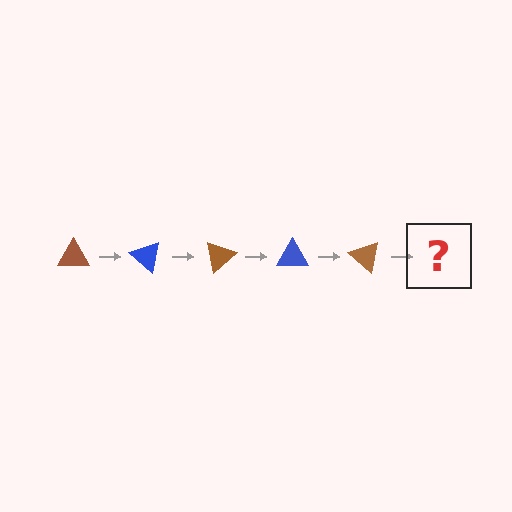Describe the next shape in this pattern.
It should be a blue triangle, rotated 200 degrees from the start.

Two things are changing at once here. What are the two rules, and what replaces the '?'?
The two rules are that it rotates 40 degrees each step and the color cycles through brown and blue. The '?' should be a blue triangle, rotated 200 degrees from the start.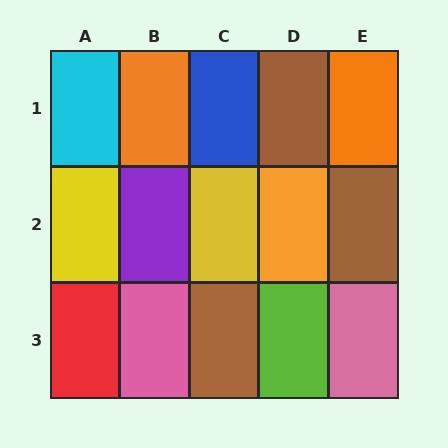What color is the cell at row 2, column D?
Orange.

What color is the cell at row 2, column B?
Purple.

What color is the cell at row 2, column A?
Yellow.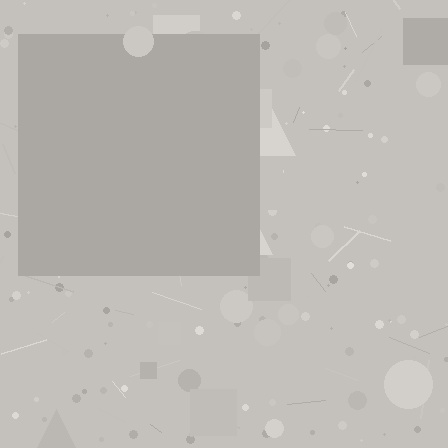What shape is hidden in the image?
A square is hidden in the image.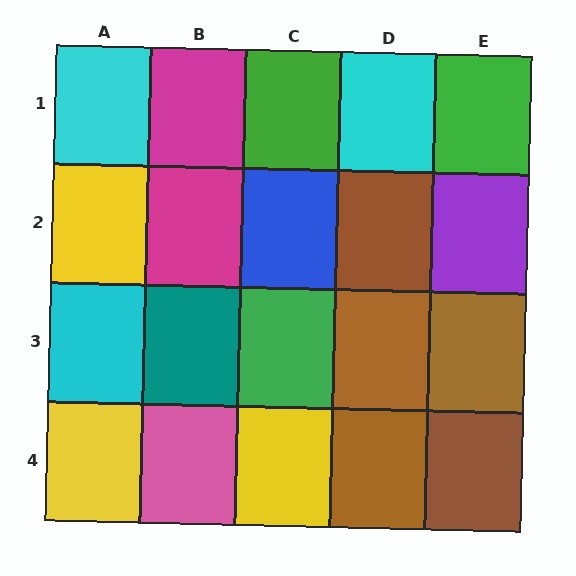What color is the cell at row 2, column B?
Magenta.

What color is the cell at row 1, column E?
Green.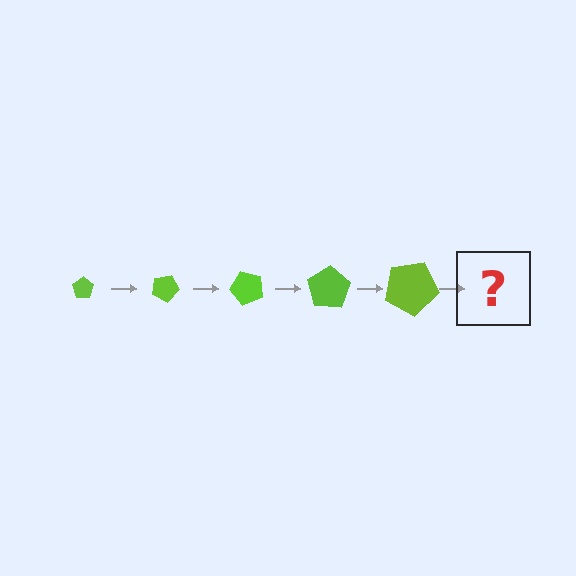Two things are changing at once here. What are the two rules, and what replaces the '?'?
The two rules are that the pentagon grows larger each step and it rotates 25 degrees each step. The '?' should be a pentagon, larger than the previous one and rotated 125 degrees from the start.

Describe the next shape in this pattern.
It should be a pentagon, larger than the previous one and rotated 125 degrees from the start.